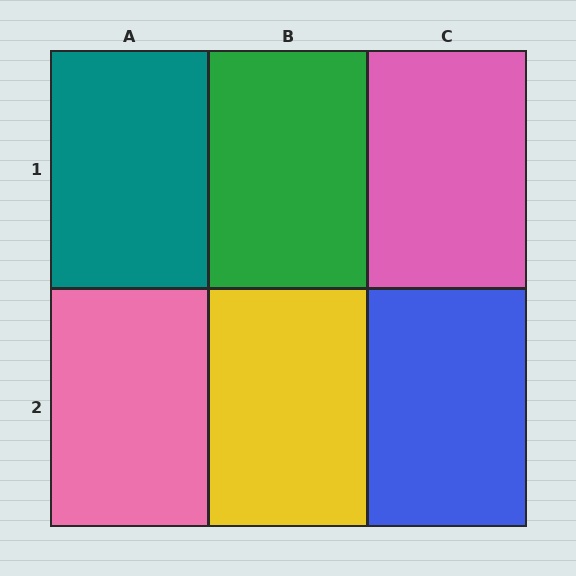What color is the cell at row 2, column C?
Blue.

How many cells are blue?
1 cell is blue.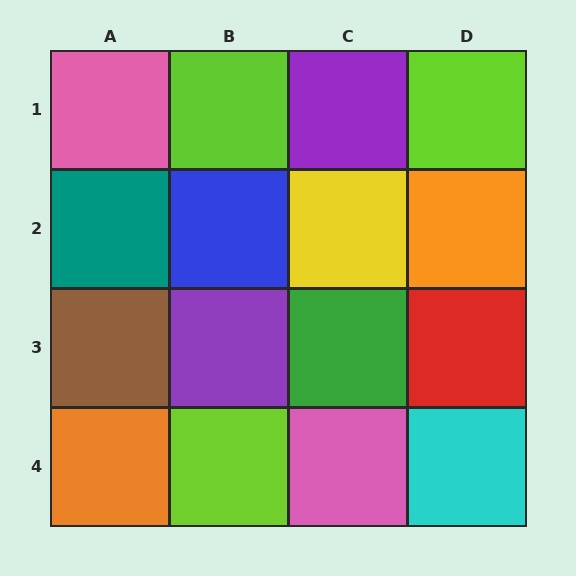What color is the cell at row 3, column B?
Purple.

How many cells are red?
1 cell is red.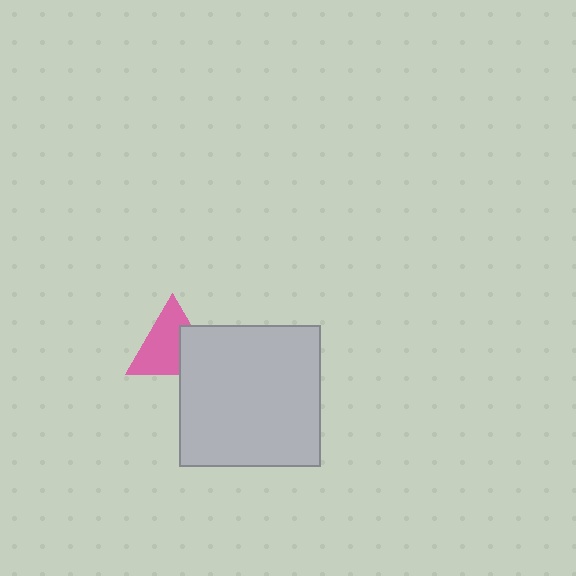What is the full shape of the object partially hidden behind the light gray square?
The partially hidden object is a pink triangle.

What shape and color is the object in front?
The object in front is a light gray square.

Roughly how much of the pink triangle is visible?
Most of it is visible (roughly 67%).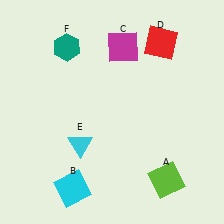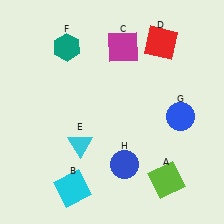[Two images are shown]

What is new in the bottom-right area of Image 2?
A blue circle (G) was added in the bottom-right area of Image 2.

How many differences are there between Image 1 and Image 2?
There are 2 differences between the two images.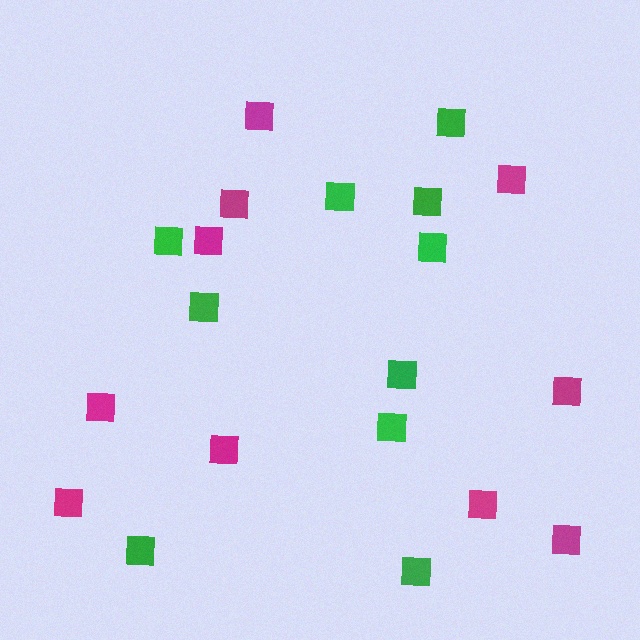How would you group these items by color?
There are 2 groups: one group of green squares (10) and one group of magenta squares (10).